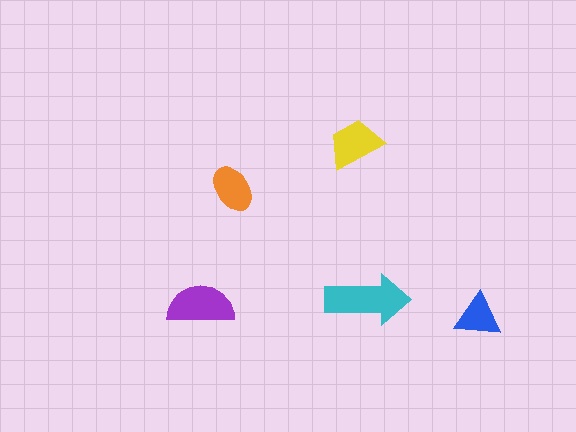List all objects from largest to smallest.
The cyan arrow, the purple semicircle, the yellow trapezoid, the orange ellipse, the blue triangle.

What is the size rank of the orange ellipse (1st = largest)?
4th.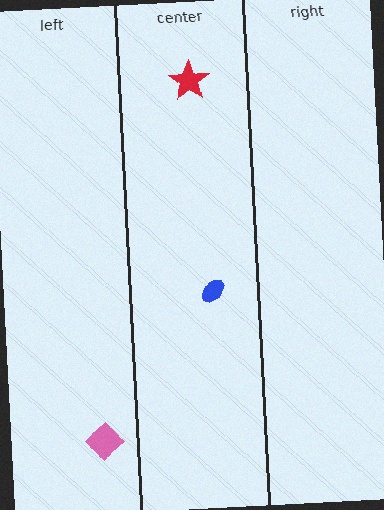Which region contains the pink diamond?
The left region.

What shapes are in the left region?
The pink diamond.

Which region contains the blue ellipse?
The center region.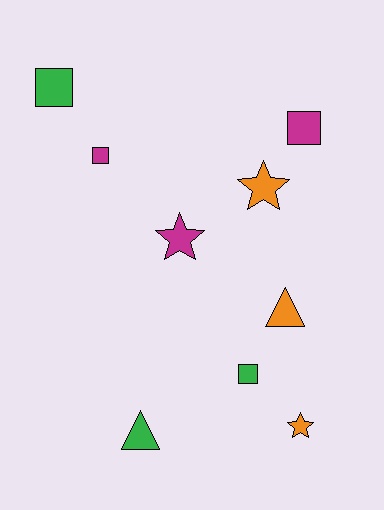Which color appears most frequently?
Green, with 3 objects.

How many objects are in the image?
There are 9 objects.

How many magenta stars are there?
There is 1 magenta star.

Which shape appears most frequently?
Square, with 4 objects.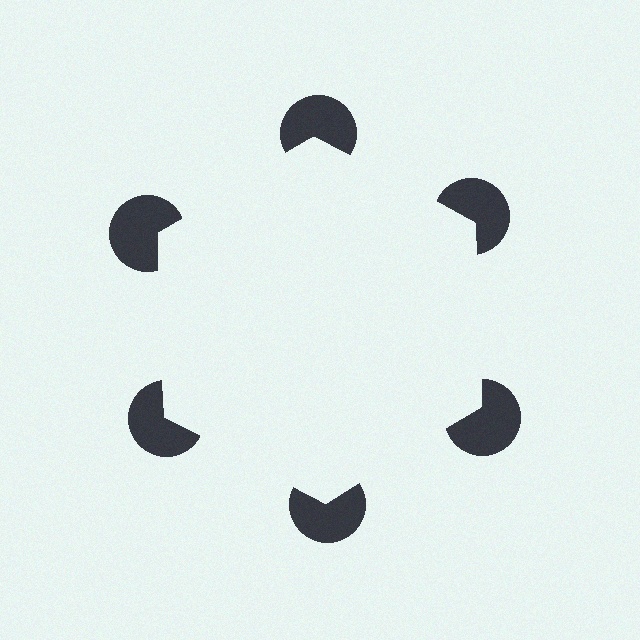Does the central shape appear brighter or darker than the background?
It typically appears slightly brighter than the background, even though no actual brightness change is drawn.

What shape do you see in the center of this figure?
An illusory hexagon — its edges are inferred from the aligned wedge cuts in the pac-man discs, not physically drawn.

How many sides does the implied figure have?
6 sides.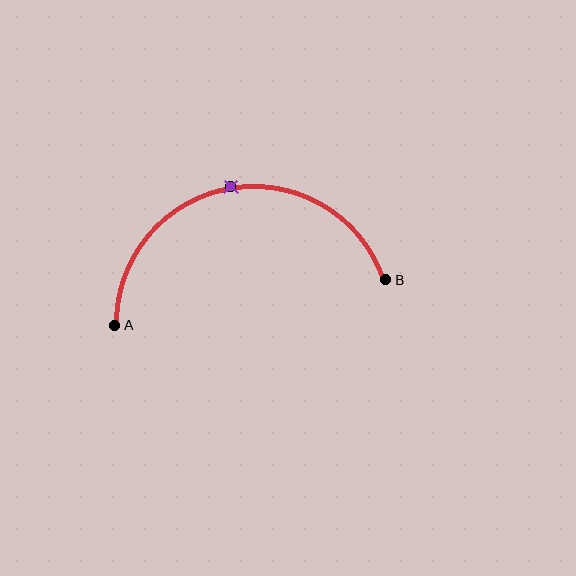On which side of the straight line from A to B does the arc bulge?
The arc bulges above the straight line connecting A and B.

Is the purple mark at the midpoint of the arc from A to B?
Yes. The purple mark lies on the arc at equal arc-length from both A and B — it is the arc midpoint.